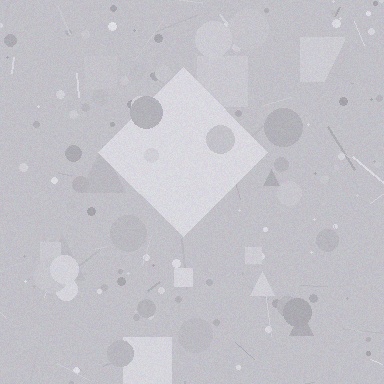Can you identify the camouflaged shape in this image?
The camouflaged shape is a diamond.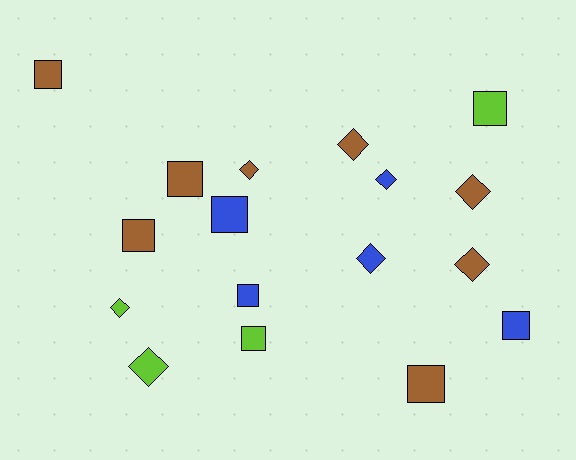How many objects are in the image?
There are 17 objects.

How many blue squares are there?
There are 3 blue squares.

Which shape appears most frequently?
Square, with 9 objects.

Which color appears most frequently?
Brown, with 8 objects.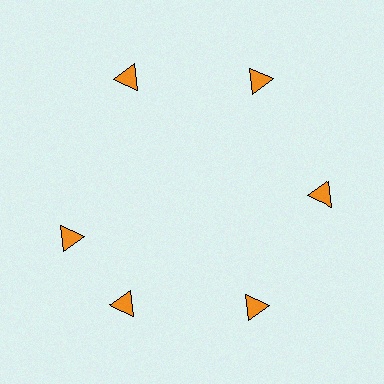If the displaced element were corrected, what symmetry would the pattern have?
It would have 6-fold rotational symmetry — the pattern would map onto itself every 60 degrees.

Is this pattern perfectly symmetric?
No. The 6 orange triangles are arranged in a ring, but one element near the 9 o'clock position is rotated out of alignment along the ring, breaking the 6-fold rotational symmetry.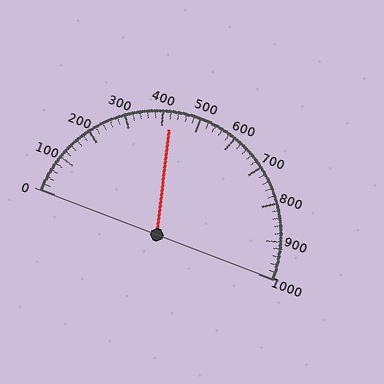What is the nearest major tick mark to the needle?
The nearest major tick mark is 400.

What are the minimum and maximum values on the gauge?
The gauge ranges from 0 to 1000.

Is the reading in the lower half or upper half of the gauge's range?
The reading is in the lower half of the range (0 to 1000).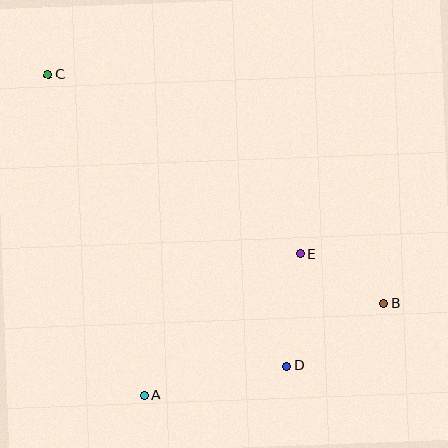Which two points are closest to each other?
Points B and E are closest to each other.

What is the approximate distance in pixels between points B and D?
The distance between B and D is approximately 115 pixels.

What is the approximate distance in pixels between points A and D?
The distance between A and D is approximately 146 pixels.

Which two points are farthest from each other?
Points B and C are farthest from each other.